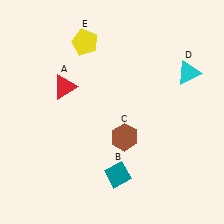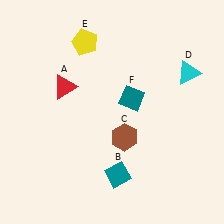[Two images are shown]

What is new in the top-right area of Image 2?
A teal diamond (F) was added in the top-right area of Image 2.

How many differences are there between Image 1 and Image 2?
There is 1 difference between the two images.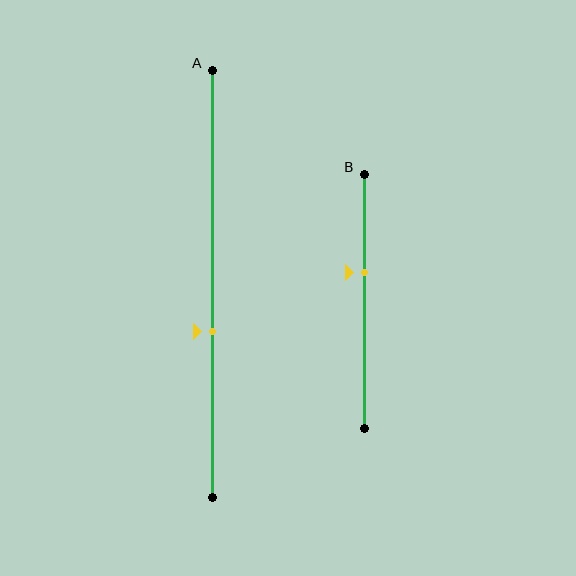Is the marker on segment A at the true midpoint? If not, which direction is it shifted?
No, the marker on segment A is shifted downward by about 11% of the segment length.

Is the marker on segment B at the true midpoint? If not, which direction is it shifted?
No, the marker on segment B is shifted upward by about 11% of the segment length.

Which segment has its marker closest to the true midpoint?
Segment A has its marker closest to the true midpoint.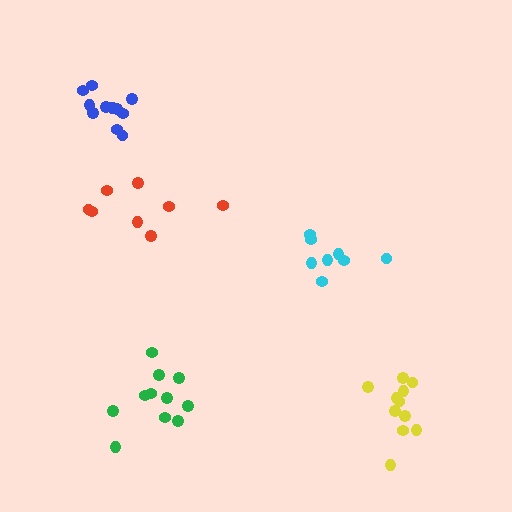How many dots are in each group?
Group 1: 8 dots, Group 2: 11 dots, Group 3: 8 dots, Group 4: 11 dots, Group 5: 11 dots (49 total).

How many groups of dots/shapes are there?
There are 5 groups.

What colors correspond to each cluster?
The clusters are colored: red, green, cyan, yellow, blue.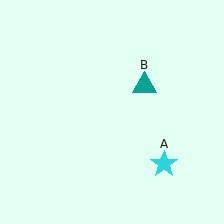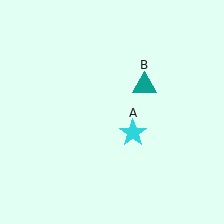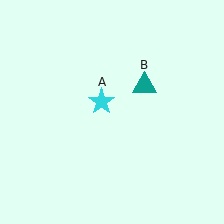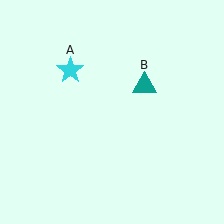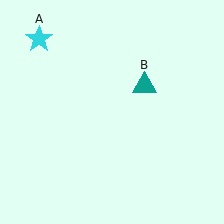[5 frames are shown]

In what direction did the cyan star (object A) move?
The cyan star (object A) moved up and to the left.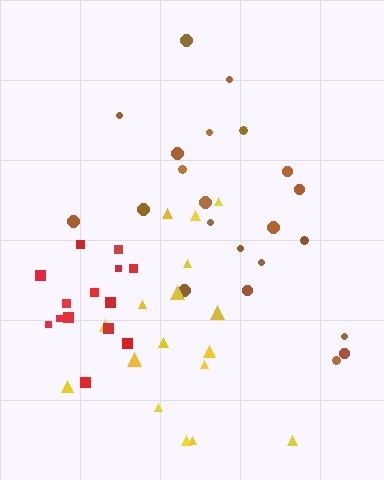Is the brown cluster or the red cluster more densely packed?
Red.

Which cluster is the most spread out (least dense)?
Yellow.